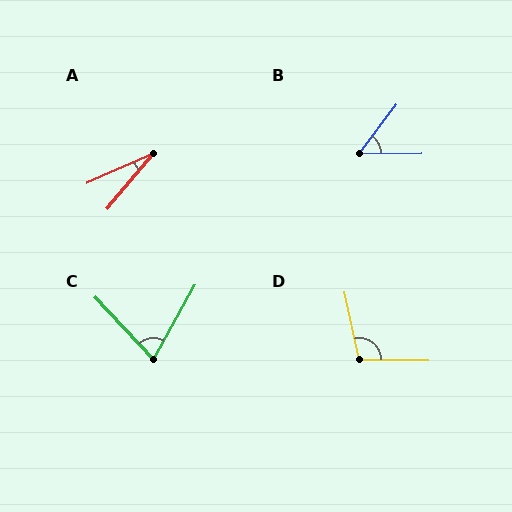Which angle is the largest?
D, at approximately 102 degrees.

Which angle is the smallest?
A, at approximately 26 degrees.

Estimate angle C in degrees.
Approximately 72 degrees.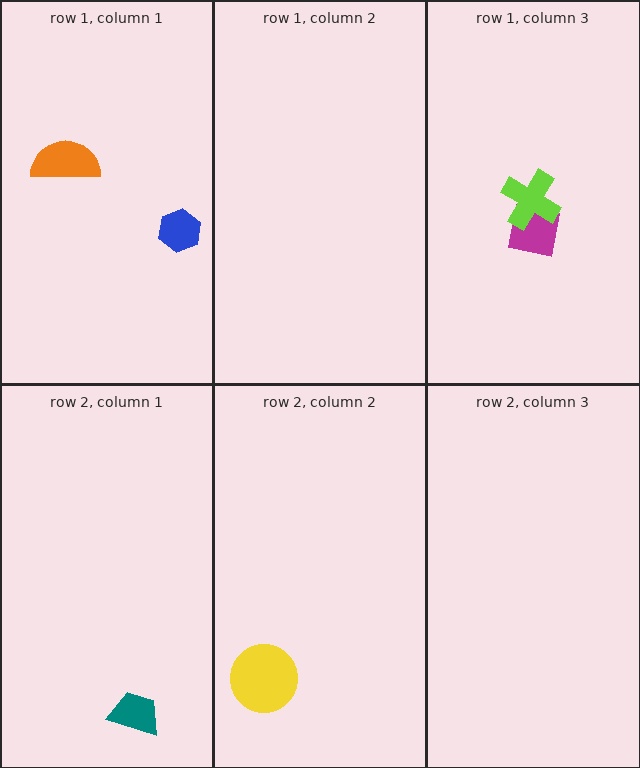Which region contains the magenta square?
The row 1, column 3 region.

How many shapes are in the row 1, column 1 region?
2.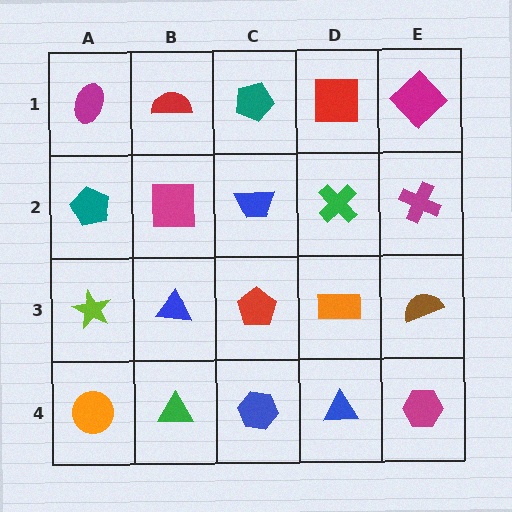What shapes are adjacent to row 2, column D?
A red square (row 1, column D), an orange rectangle (row 3, column D), a blue trapezoid (row 2, column C), a magenta cross (row 2, column E).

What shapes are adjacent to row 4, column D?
An orange rectangle (row 3, column D), a blue hexagon (row 4, column C), a magenta hexagon (row 4, column E).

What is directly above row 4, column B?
A blue triangle.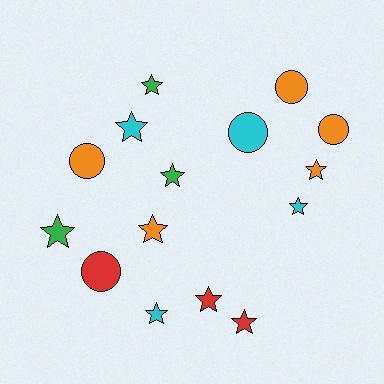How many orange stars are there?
There are 2 orange stars.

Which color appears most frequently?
Orange, with 5 objects.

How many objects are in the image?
There are 15 objects.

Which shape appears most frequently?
Star, with 10 objects.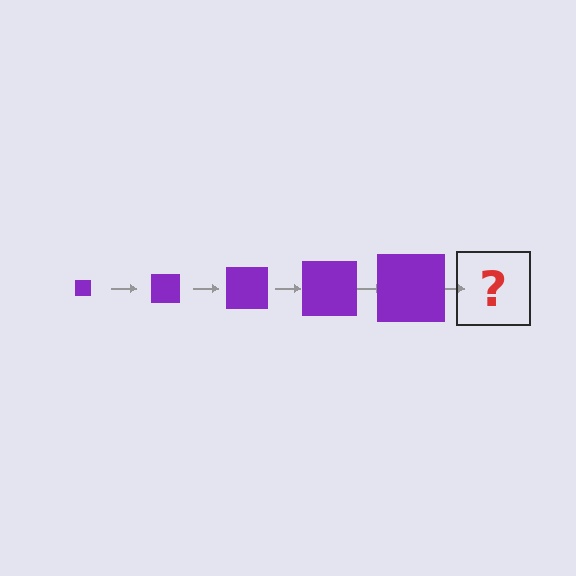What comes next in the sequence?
The next element should be a purple square, larger than the previous one.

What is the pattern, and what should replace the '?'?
The pattern is that the square gets progressively larger each step. The '?' should be a purple square, larger than the previous one.